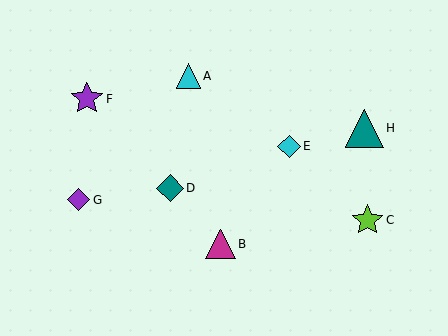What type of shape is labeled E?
Shape E is a cyan diamond.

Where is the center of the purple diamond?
The center of the purple diamond is at (79, 200).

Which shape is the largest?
The teal triangle (labeled H) is the largest.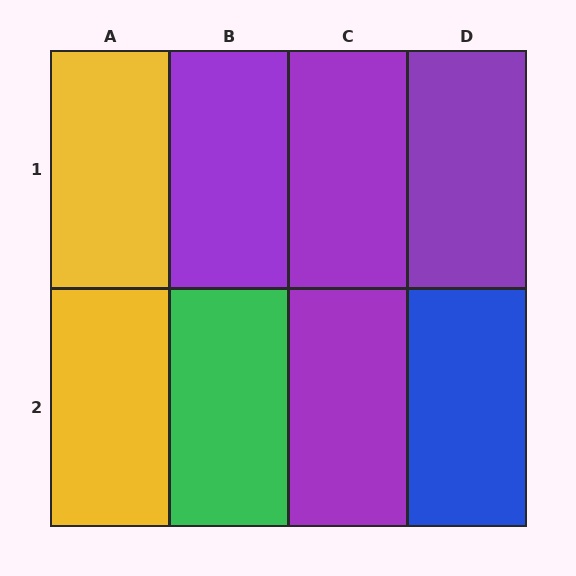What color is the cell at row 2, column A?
Yellow.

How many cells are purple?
4 cells are purple.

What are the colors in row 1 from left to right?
Yellow, purple, purple, purple.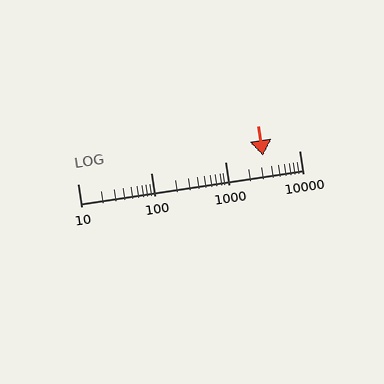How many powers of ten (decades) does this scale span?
The scale spans 3 decades, from 10 to 10000.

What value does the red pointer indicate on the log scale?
The pointer indicates approximately 3200.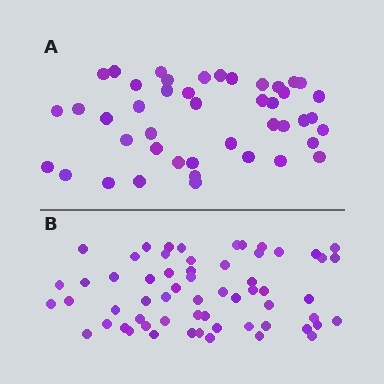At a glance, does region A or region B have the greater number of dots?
Region B (the bottom region) has more dots.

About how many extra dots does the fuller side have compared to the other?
Region B has approximately 15 more dots than region A.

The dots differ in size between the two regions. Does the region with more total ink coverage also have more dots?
No. Region A has more total ink coverage because its dots are larger, but region B actually contains more individual dots. Total area can be misleading — the number of items is what matters here.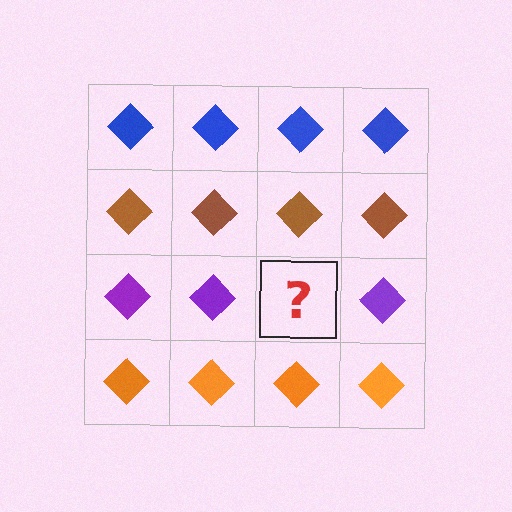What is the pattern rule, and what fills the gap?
The rule is that each row has a consistent color. The gap should be filled with a purple diamond.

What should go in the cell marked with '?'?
The missing cell should contain a purple diamond.